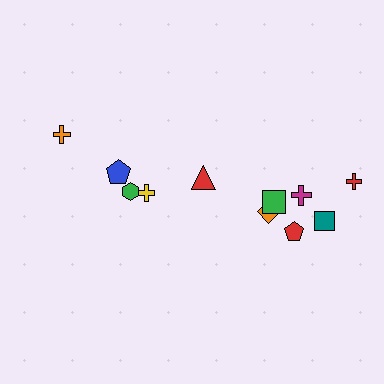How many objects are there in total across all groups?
There are 11 objects.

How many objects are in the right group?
There are 7 objects.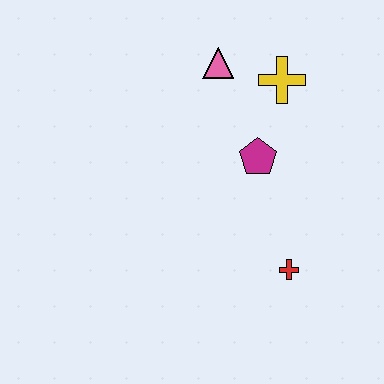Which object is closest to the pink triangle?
The yellow cross is closest to the pink triangle.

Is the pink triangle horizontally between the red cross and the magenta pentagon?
No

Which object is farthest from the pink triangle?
The red cross is farthest from the pink triangle.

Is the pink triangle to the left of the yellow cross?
Yes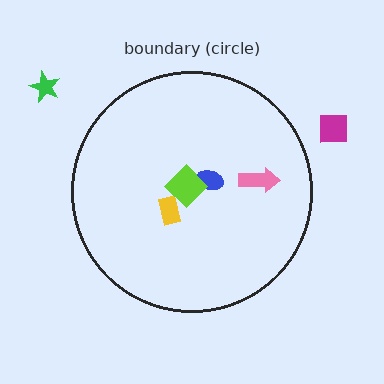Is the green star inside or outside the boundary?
Outside.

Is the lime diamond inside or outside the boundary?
Inside.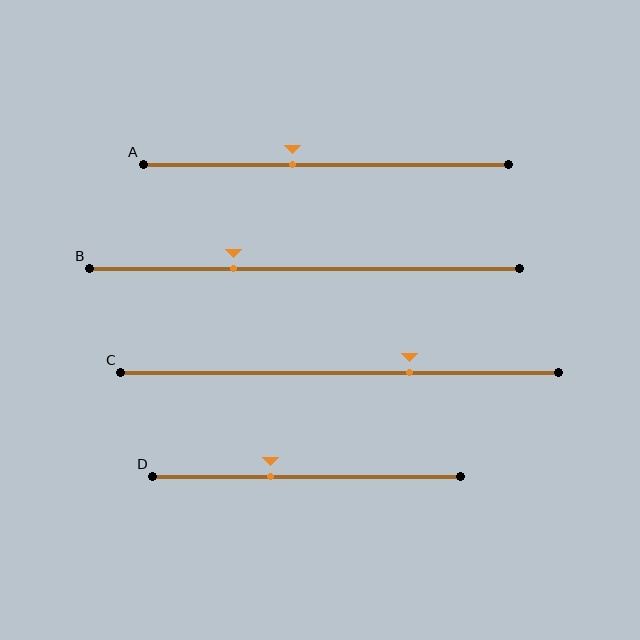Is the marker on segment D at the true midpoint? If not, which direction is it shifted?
No, the marker on segment D is shifted to the left by about 12% of the segment length.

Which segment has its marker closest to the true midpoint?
Segment A has its marker closest to the true midpoint.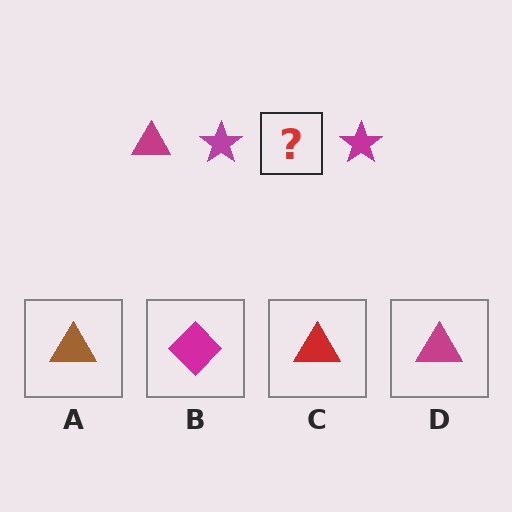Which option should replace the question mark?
Option D.